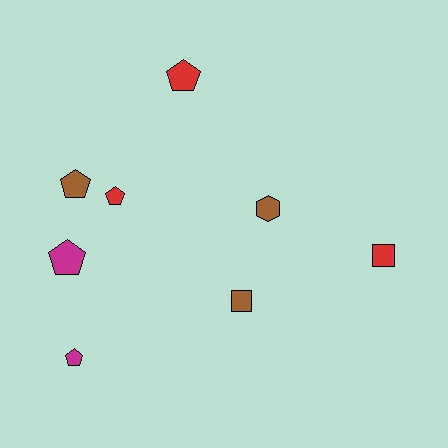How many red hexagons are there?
There are no red hexagons.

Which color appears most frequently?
Brown, with 3 objects.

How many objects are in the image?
There are 8 objects.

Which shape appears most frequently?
Pentagon, with 5 objects.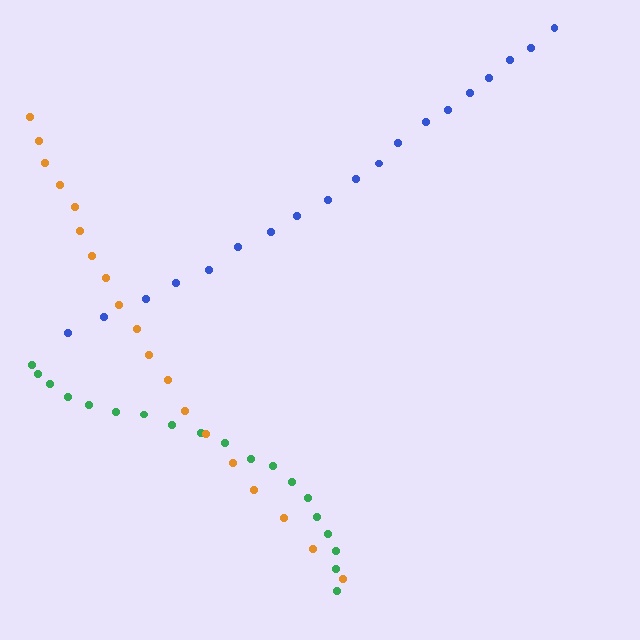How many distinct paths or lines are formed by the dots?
There are 3 distinct paths.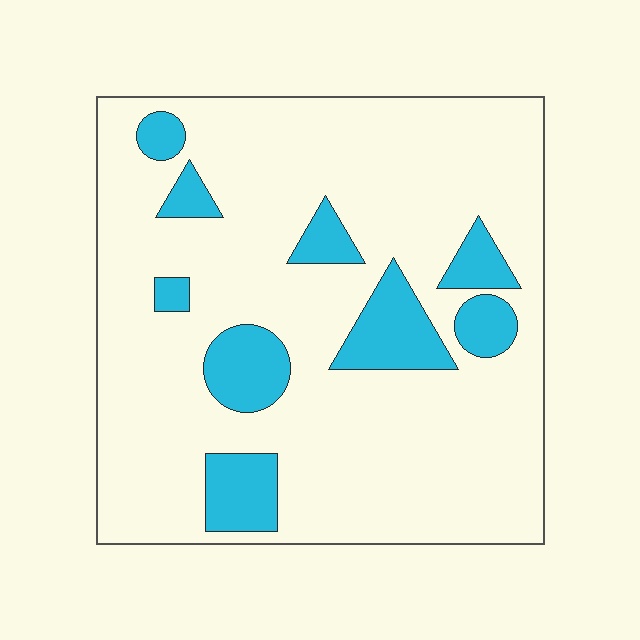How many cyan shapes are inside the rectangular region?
9.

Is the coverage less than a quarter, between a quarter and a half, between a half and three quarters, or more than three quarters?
Less than a quarter.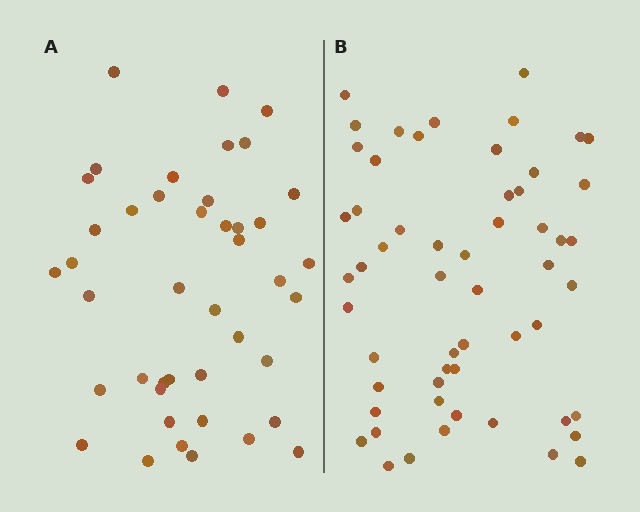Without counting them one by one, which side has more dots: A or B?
Region B (the right region) has more dots.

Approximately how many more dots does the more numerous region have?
Region B has approximately 15 more dots than region A.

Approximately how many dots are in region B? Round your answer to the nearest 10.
About 60 dots. (The exact count is 56, which rounds to 60.)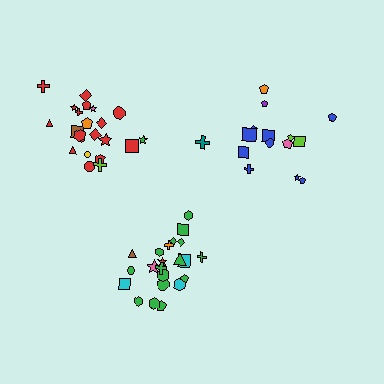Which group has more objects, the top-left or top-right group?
The top-left group.